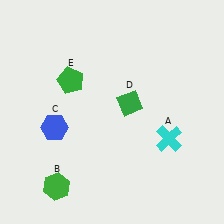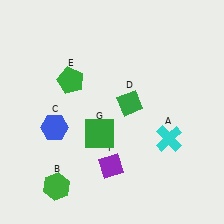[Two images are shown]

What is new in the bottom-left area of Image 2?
A green square (G) was added in the bottom-left area of Image 2.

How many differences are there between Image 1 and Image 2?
There are 2 differences between the two images.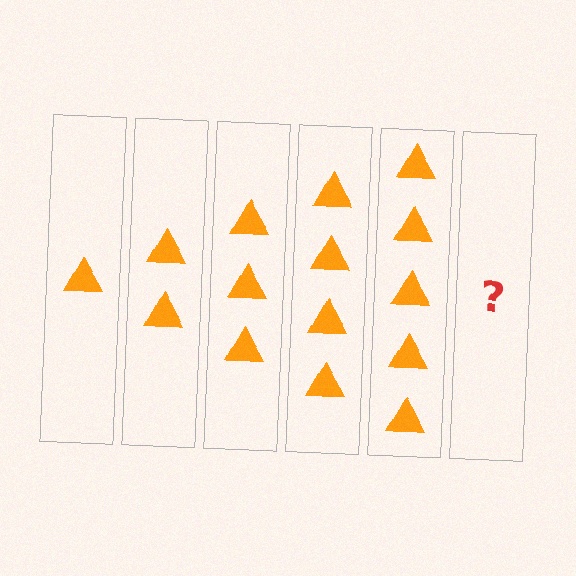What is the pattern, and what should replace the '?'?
The pattern is that each step adds one more triangle. The '?' should be 6 triangles.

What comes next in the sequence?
The next element should be 6 triangles.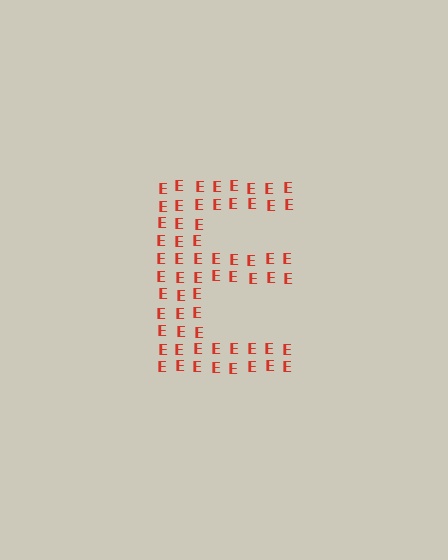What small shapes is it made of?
It is made of small letter E's.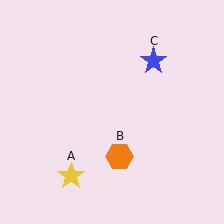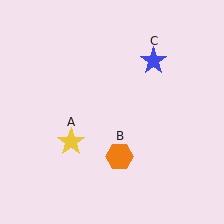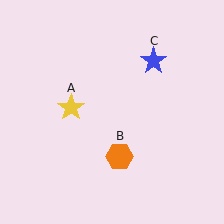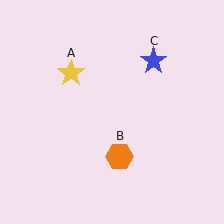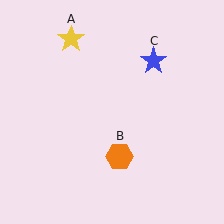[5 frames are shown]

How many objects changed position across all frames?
1 object changed position: yellow star (object A).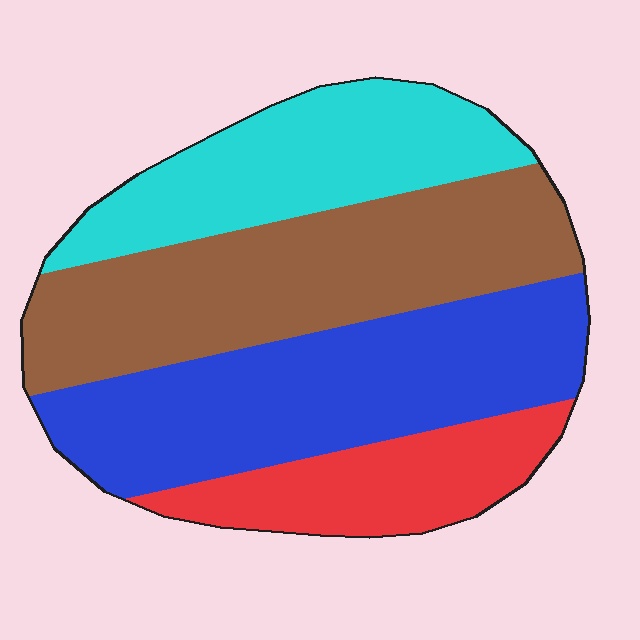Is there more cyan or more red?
Cyan.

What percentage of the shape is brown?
Brown takes up about one third (1/3) of the shape.